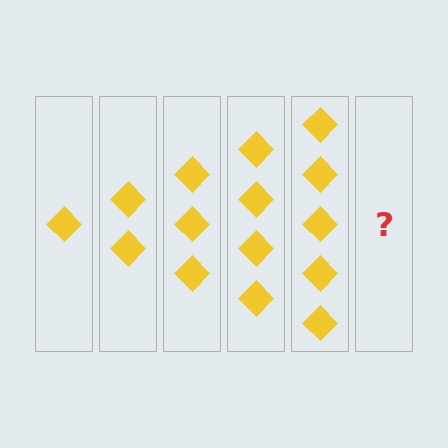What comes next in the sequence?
The next element should be 6 diamonds.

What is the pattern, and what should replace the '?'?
The pattern is that each step adds one more diamond. The '?' should be 6 diamonds.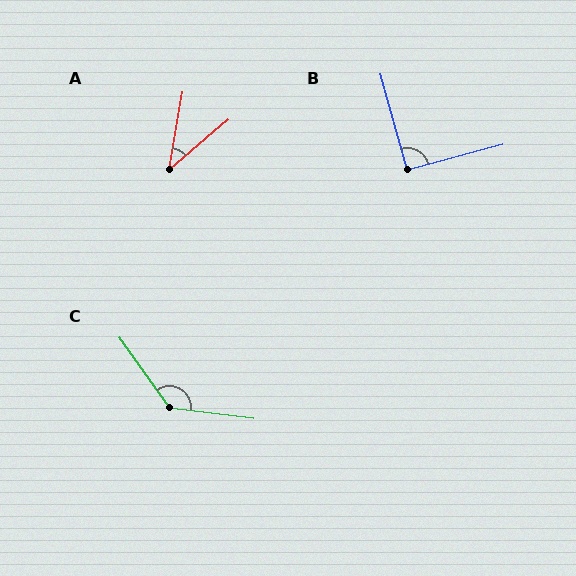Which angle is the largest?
C, at approximately 132 degrees.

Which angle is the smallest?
A, at approximately 40 degrees.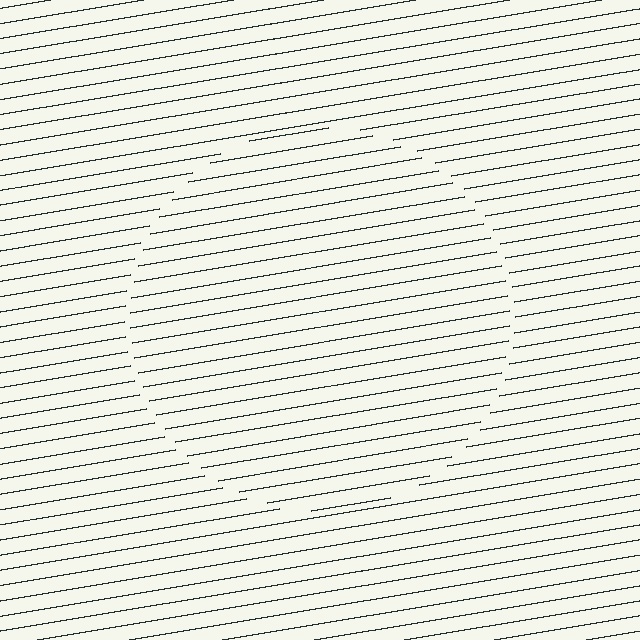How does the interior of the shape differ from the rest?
The interior of the shape contains the same grating, shifted by half a period — the contour is defined by the phase discontinuity where line-ends from the inner and outer gratings abut.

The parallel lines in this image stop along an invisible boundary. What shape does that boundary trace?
An illusory circle. The interior of the shape contains the same grating, shifted by half a period — the contour is defined by the phase discontinuity where line-ends from the inner and outer gratings abut.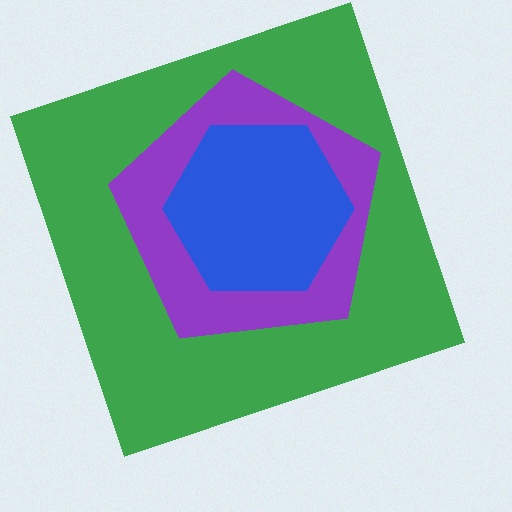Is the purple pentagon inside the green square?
Yes.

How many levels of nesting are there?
3.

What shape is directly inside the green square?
The purple pentagon.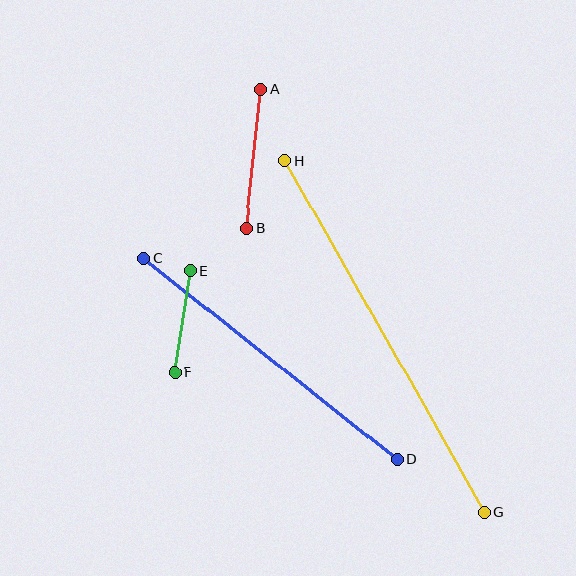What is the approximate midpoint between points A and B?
The midpoint is at approximately (253, 159) pixels.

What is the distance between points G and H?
The distance is approximately 404 pixels.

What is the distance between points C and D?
The distance is approximately 324 pixels.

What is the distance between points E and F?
The distance is approximately 103 pixels.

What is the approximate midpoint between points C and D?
The midpoint is at approximately (271, 359) pixels.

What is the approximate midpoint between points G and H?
The midpoint is at approximately (385, 336) pixels.